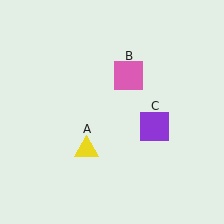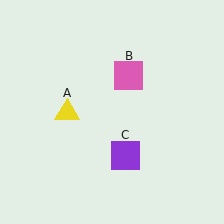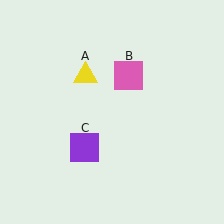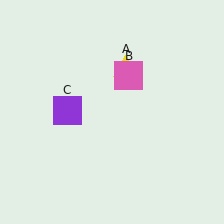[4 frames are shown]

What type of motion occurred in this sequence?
The yellow triangle (object A), purple square (object C) rotated clockwise around the center of the scene.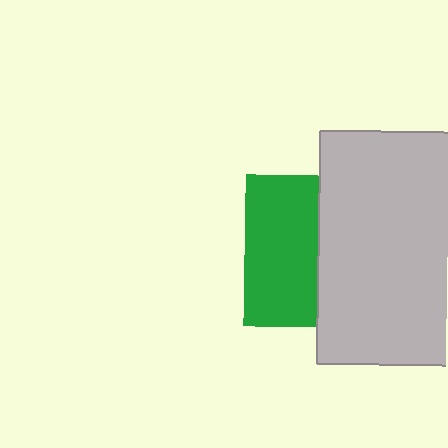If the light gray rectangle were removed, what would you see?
You would see the complete green square.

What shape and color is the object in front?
The object in front is a light gray rectangle.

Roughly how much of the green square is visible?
About half of it is visible (roughly 47%).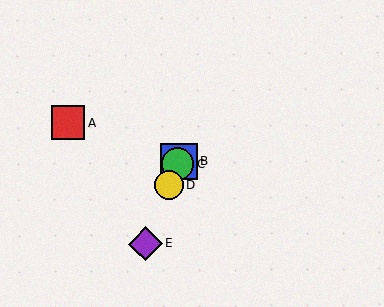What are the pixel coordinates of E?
Object E is at (145, 244).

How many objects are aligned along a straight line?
4 objects (B, C, D, E) are aligned along a straight line.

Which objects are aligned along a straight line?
Objects B, C, D, E are aligned along a straight line.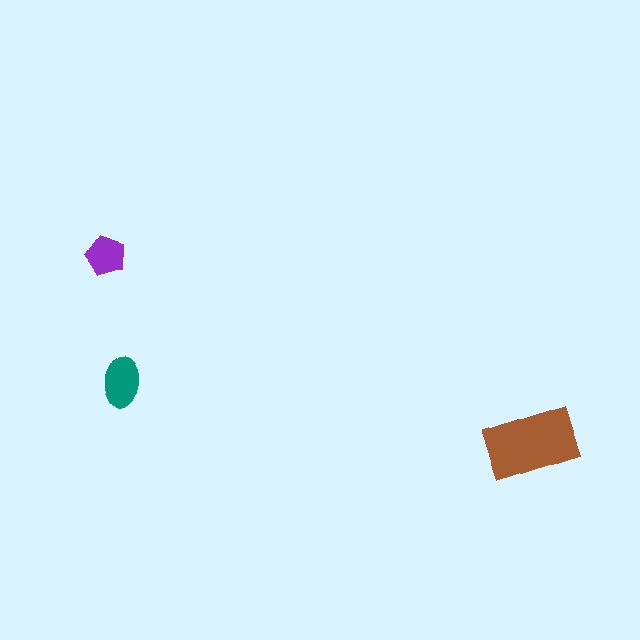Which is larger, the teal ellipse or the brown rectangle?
The brown rectangle.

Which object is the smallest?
The purple pentagon.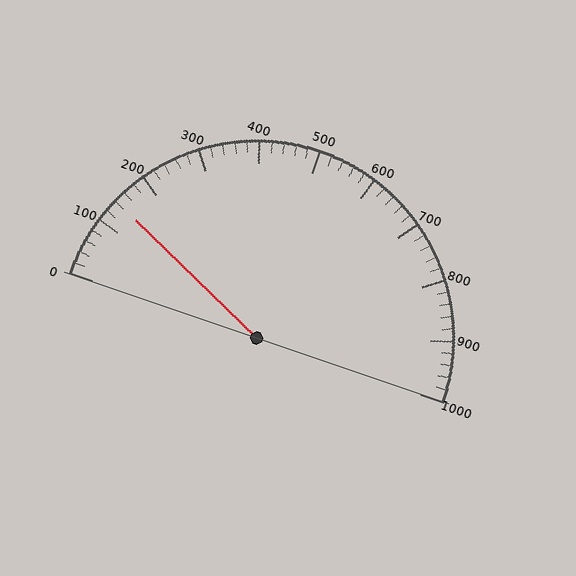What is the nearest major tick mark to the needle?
The nearest major tick mark is 100.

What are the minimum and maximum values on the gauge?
The gauge ranges from 0 to 1000.